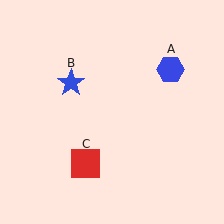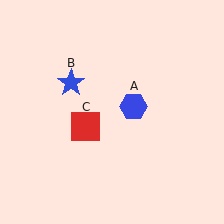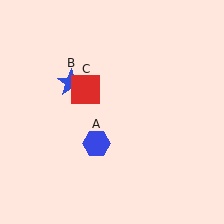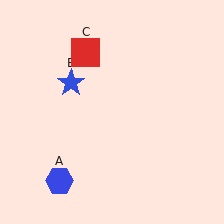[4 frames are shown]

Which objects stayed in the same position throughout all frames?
Blue star (object B) remained stationary.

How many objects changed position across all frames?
2 objects changed position: blue hexagon (object A), red square (object C).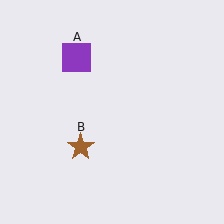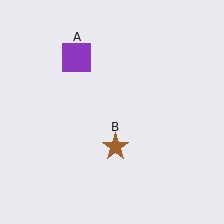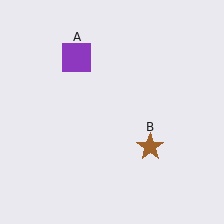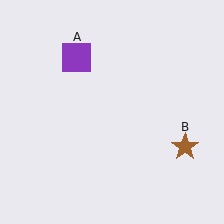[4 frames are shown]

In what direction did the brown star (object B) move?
The brown star (object B) moved right.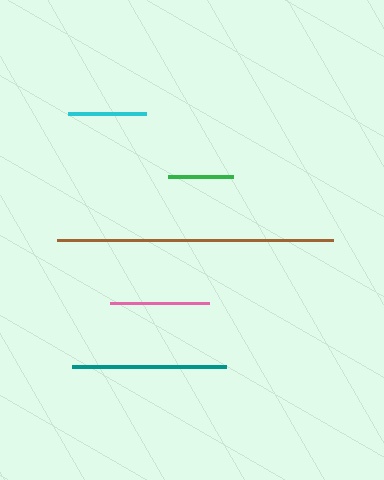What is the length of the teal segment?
The teal segment is approximately 154 pixels long.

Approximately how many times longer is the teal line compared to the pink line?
The teal line is approximately 1.6 times the length of the pink line.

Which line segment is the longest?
The brown line is the longest at approximately 277 pixels.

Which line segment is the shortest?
The green line is the shortest at approximately 65 pixels.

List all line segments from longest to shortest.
From longest to shortest: brown, teal, pink, cyan, green.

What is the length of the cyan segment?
The cyan segment is approximately 78 pixels long.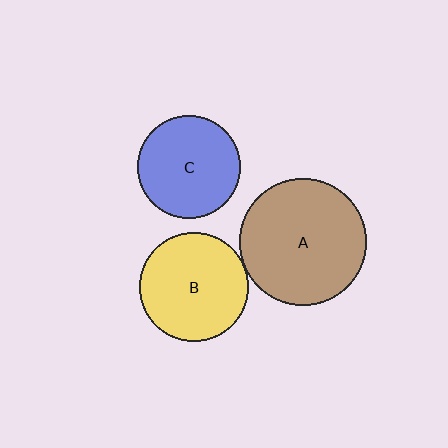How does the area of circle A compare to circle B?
Approximately 1.4 times.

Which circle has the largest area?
Circle A (brown).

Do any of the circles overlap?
No, none of the circles overlap.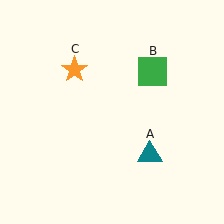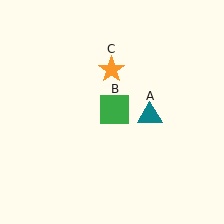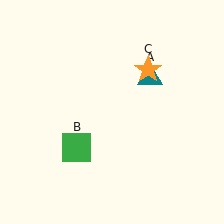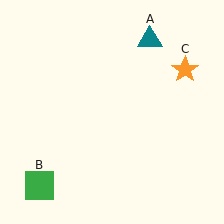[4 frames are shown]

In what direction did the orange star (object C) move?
The orange star (object C) moved right.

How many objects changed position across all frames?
3 objects changed position: teal triangle (object A), green square (object B), orange star (object C).